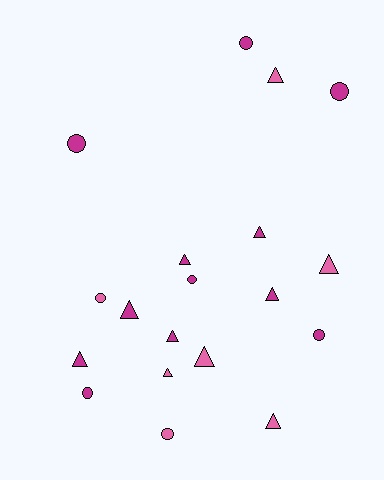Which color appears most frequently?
Magenta, with 12 objects.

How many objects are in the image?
There are 19 objects.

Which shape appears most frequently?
Triangle, with 11 objects.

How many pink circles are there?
There are 2 pink circles.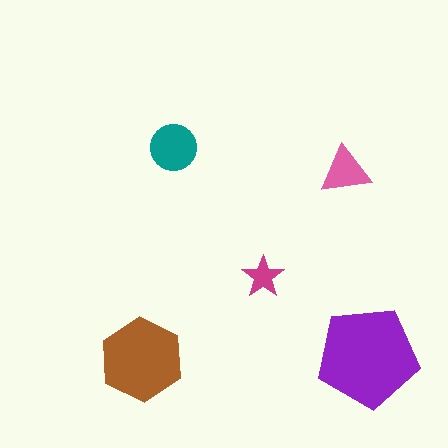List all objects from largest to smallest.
The purple pentagon, the brown hexagon, the teal circle, the pink triangle, the magenta star.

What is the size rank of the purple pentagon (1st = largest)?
1st.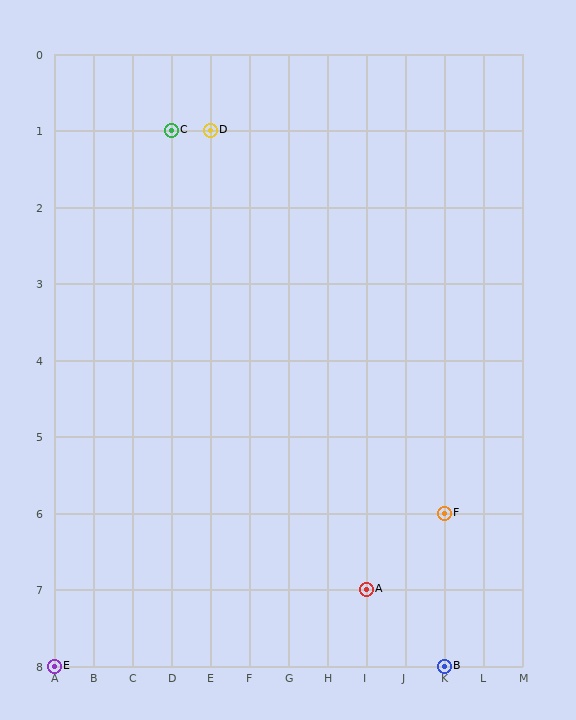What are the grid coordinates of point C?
Point C is at grid coordinates (D, 1).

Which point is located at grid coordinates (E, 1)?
Point D is at (E, 1).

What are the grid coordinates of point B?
Point B is at grid coordinates (K, 8).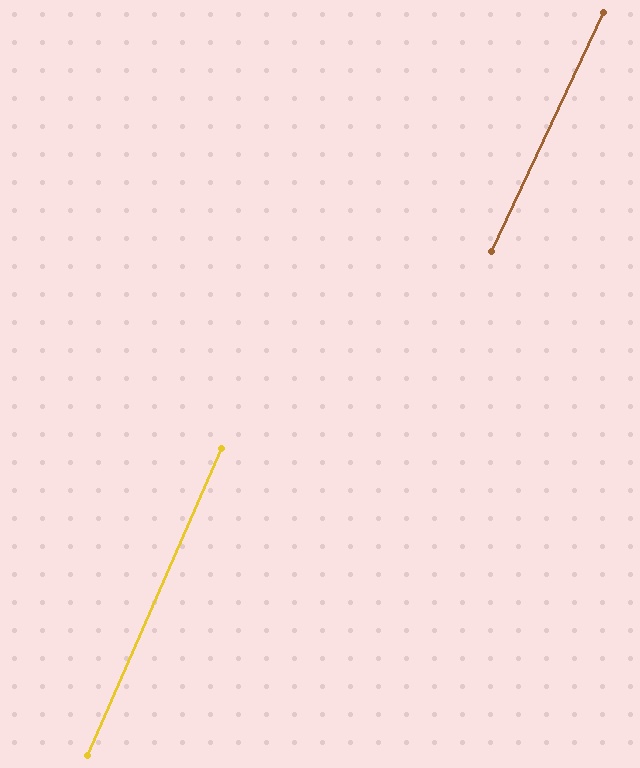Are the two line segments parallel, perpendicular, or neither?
Parallel — their directions differ by only 1.4°.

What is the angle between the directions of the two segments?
Approximately 1 degree.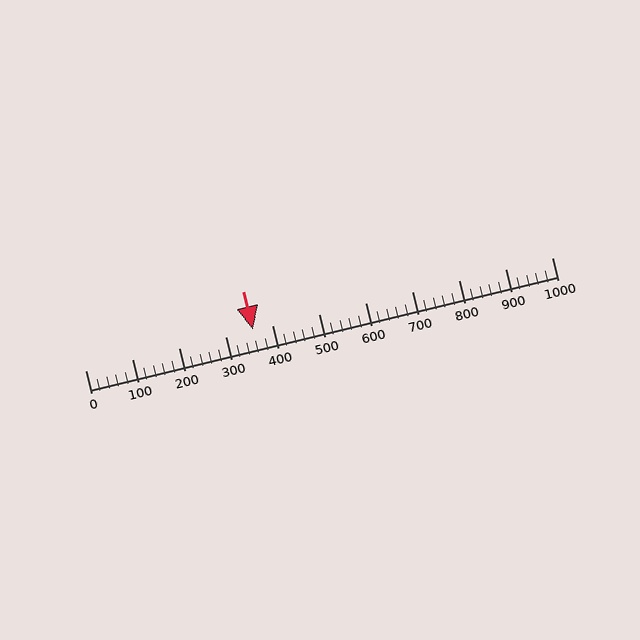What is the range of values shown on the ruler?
The ruler shows values from 0 to 1000.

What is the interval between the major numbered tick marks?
The major tick marks are spaced 100 units apart.